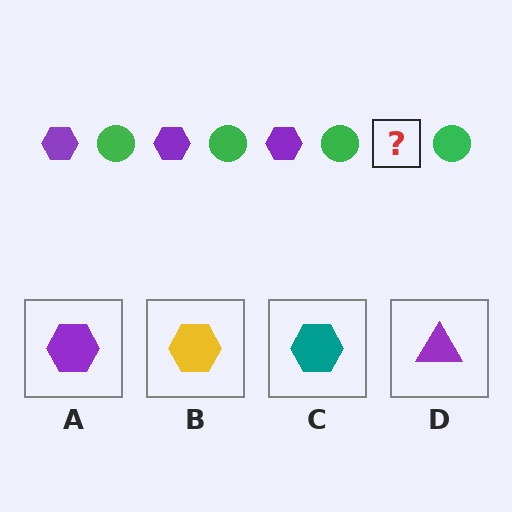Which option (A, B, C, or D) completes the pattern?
A.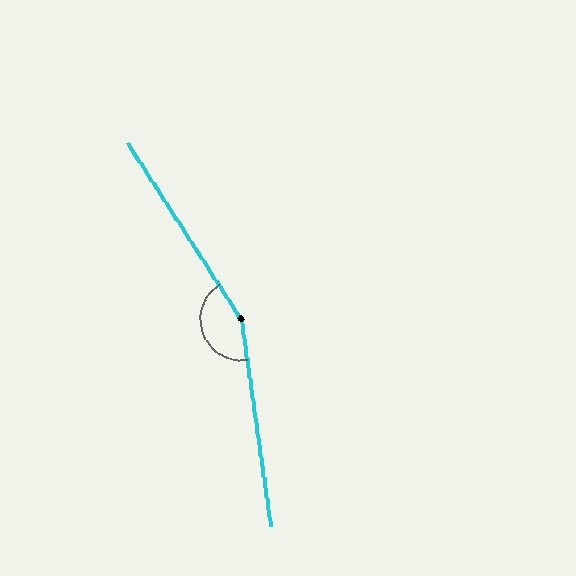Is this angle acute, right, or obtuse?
It is obtuse.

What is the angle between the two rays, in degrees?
Approximately 155 degrees.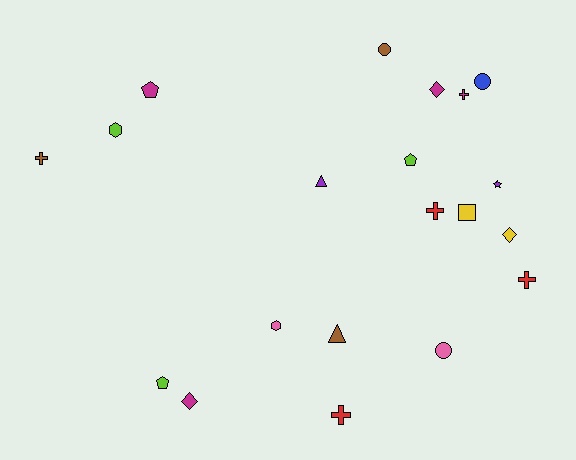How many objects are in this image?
There are 20 objects.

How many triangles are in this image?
There are 2 triangles.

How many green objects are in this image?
There are no green objects.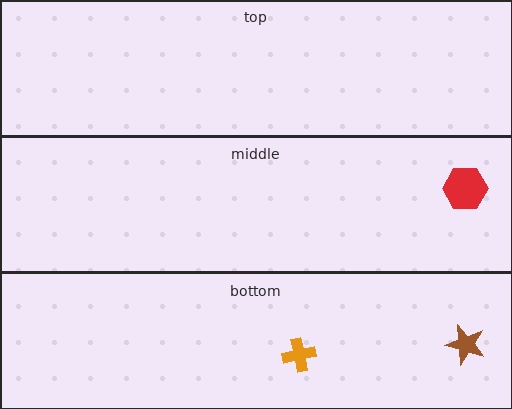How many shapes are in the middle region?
1.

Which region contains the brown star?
The bottom region.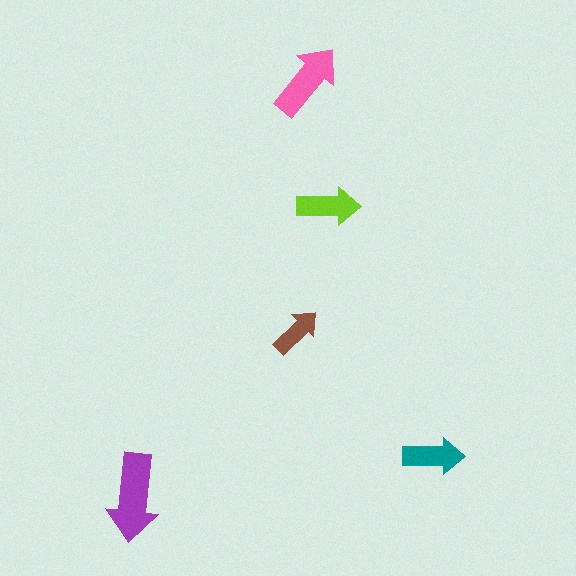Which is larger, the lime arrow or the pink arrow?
The pink one.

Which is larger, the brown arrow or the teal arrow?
The teal one.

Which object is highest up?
The pink arrow is topmost.